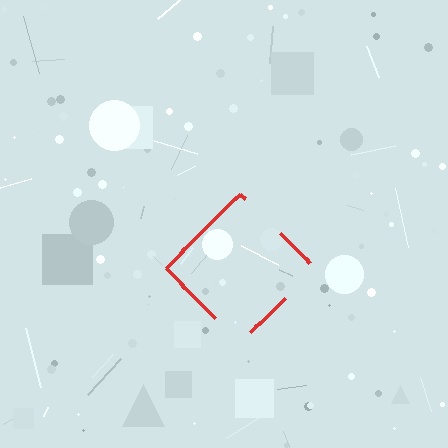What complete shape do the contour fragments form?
The contour fragments form a diamond.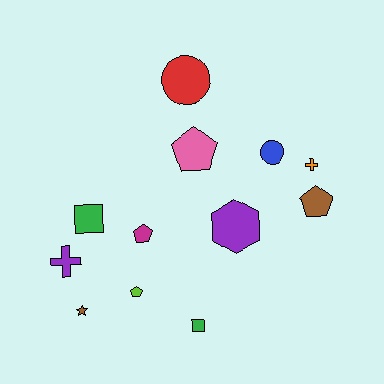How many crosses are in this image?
There are 2 crosses.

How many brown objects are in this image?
There are 2 brown objects.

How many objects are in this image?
There are 12 objects.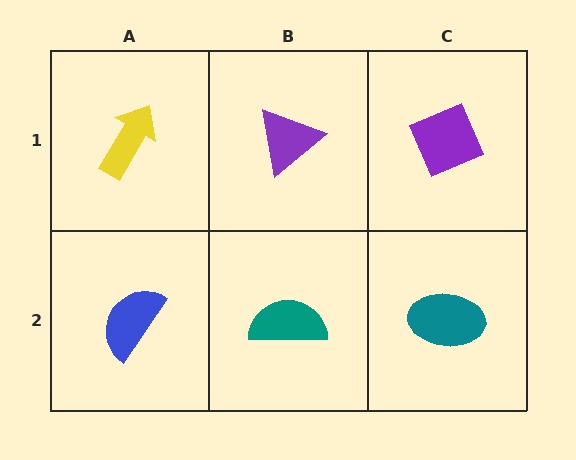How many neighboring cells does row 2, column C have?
2.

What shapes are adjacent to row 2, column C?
A purple diamond (row 1, column C), a teal semicircle (row 2, column B).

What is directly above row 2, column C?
A purple diamond.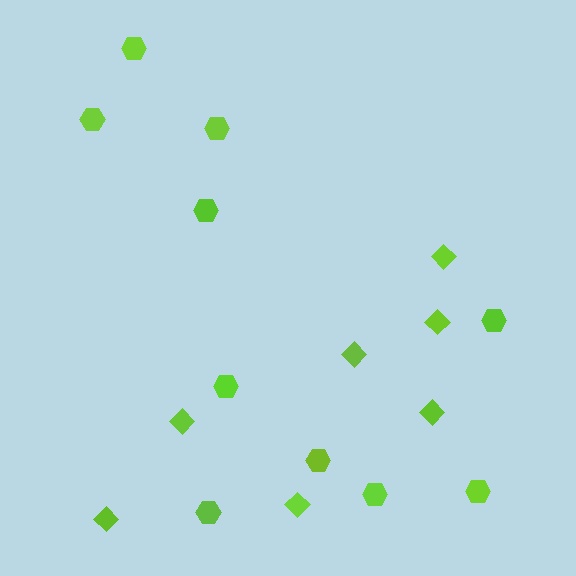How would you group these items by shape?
There are 2 groups: one group of hexagons (10) and one group of diamonds (7).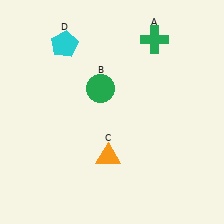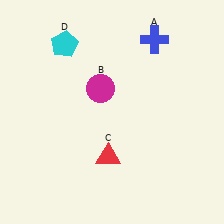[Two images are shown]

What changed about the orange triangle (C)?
In Image 1, C is orange. In Image 2, it changed to red.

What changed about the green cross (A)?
In Image 1, A is green. In Image 2, it changed to blue.